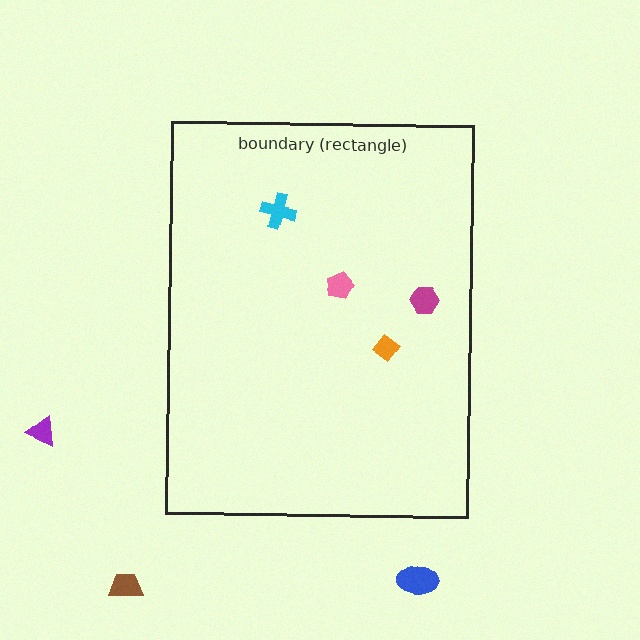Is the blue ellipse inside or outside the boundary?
Outside.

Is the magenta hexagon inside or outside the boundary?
Inside.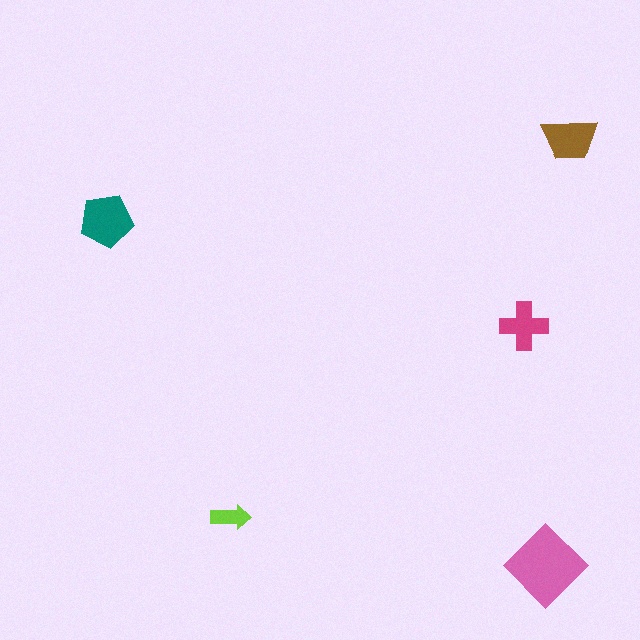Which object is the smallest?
The lime arrow.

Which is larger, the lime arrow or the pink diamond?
The pink diamond.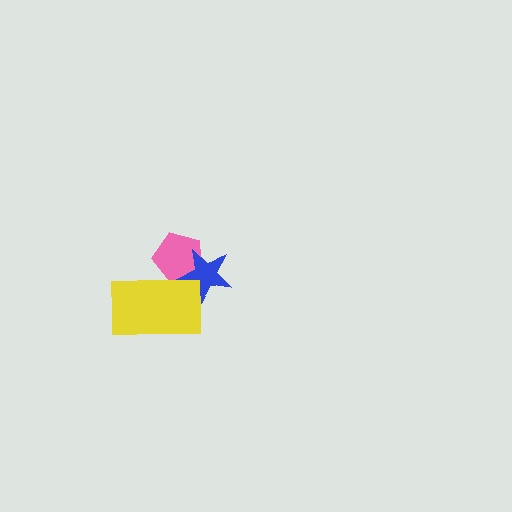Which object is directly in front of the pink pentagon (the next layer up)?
The blue star is directly in front of the pink pentagon.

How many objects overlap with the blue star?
2 objects overlap with the blue star.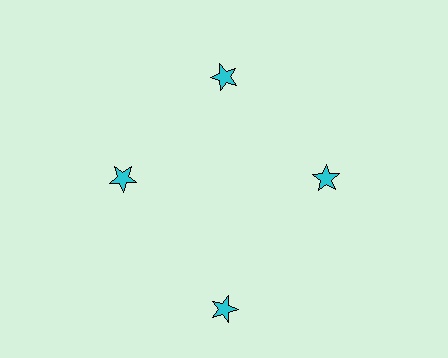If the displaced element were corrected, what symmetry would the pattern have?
It would have 4-fold rotational symmetry — the pattern would map onto itself every 90 degrees.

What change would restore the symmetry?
The symmetry would be restored by moving it inward, back onto the ring so that all 4 stars sit at equal angles and equal distance from the center.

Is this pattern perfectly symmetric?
No. The 4 cyan stars are arranged in a ring, but one element near the 6 o'clock position is pushed outward from the center, breaking the 4-fold rotational symmetry.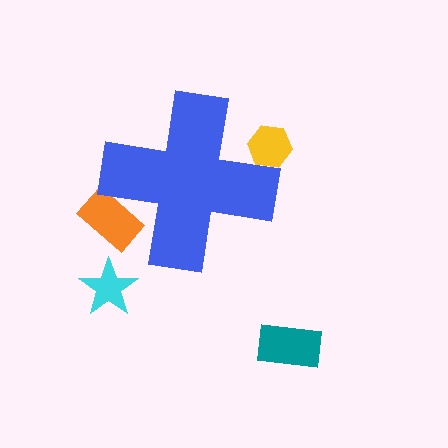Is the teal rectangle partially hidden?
No, the teal rectangle is fully visible.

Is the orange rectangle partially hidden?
Yes, the orange rectangle is partially hidden behind the blue cross.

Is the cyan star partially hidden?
No, the cyan star is fully visible.